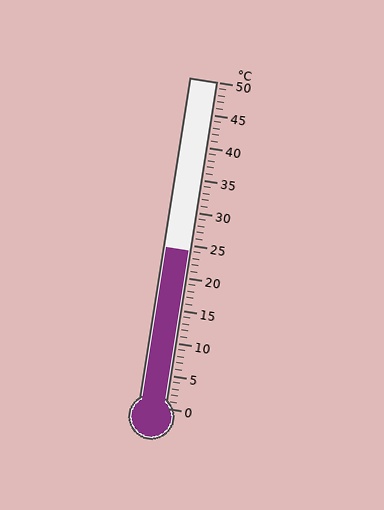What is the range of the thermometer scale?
The thermometer scale ranges from 0°C to 50°C.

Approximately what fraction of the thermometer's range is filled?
The thermometer is filled to approximately 50% of its range.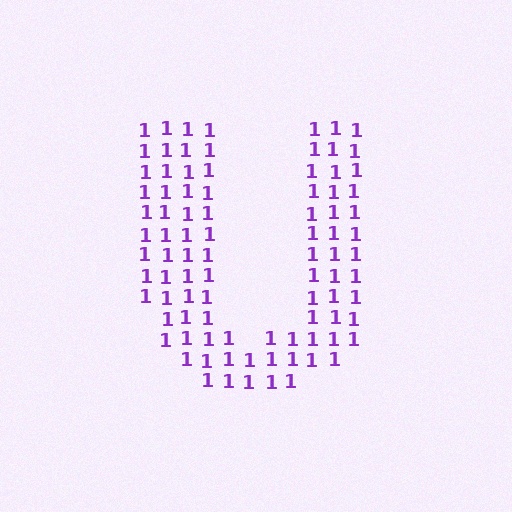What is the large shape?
The large shape is the letter U.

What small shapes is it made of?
It is made of small digit 1's.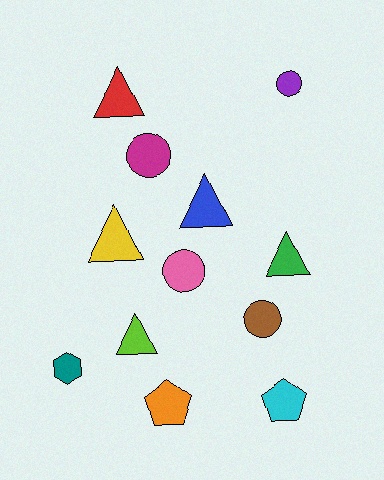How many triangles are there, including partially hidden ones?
There are 5 triangles.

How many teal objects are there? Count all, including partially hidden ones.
There is 1 teal object.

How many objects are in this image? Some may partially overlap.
There are 12 objects.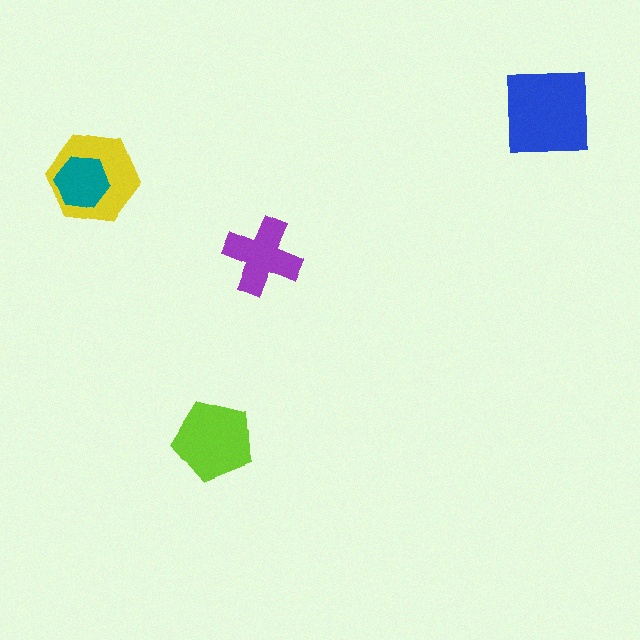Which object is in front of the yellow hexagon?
The teal hexagon is in front of the yellow hexagon.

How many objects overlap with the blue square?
0 objects overlap with the blue square.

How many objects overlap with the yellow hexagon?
1 object overlaps with the yellow hexagon.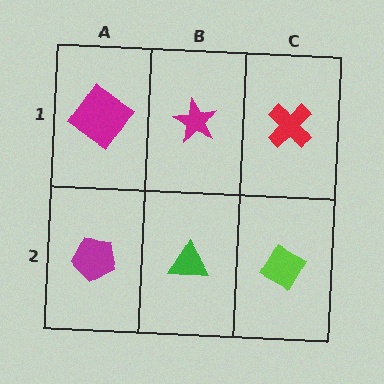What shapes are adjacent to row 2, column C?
A red cross (row 1, column C), a green triangle (row 2, column B).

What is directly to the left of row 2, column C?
A green triangle.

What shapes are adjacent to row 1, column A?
A magenta pentagon (row 2, column A), a magenta star (row 1, column B).